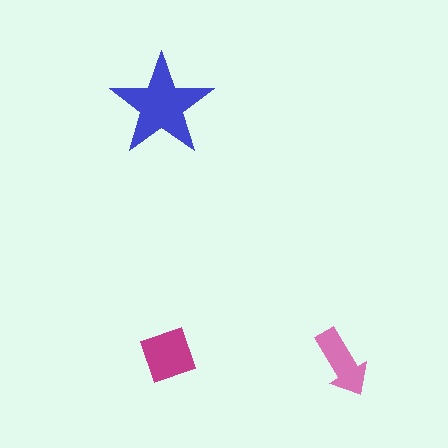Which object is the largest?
The blue star.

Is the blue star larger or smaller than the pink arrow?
Larger.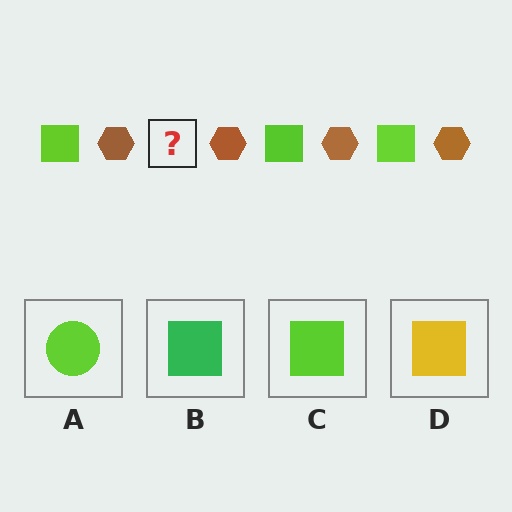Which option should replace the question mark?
Option C.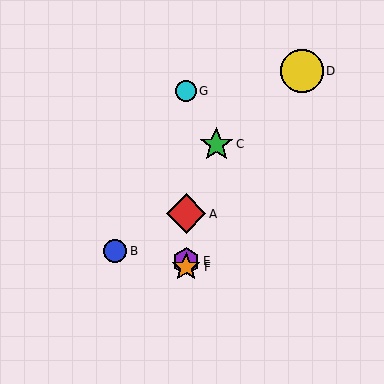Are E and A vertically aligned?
Yes, both are at x≈186.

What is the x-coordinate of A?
Object A is at x≈186.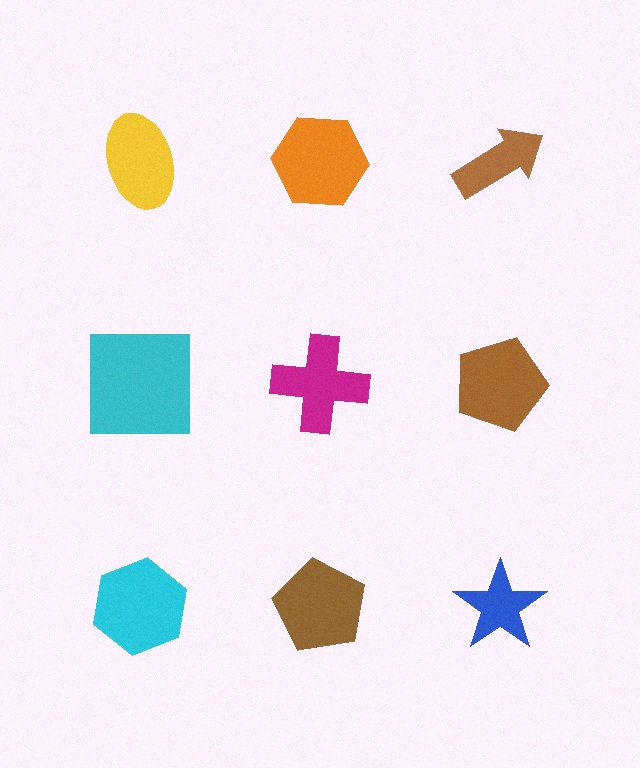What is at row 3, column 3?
A blue star.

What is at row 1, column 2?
An orange hexagon.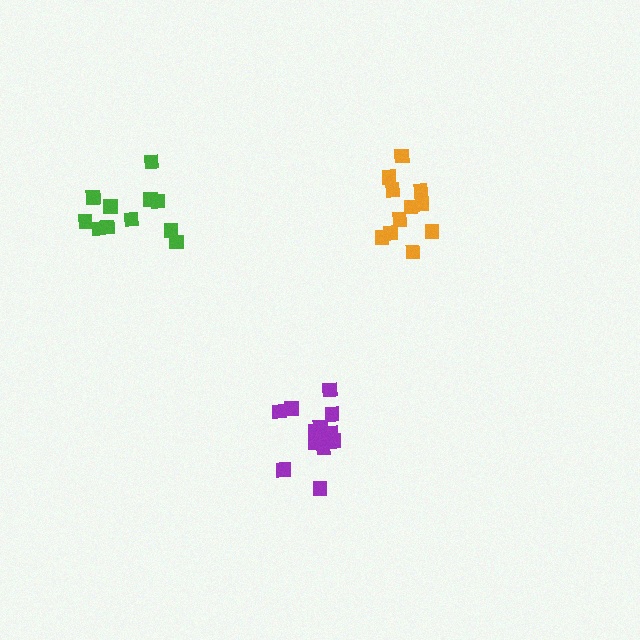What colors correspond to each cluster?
The clusters are colored: purple, orange, green.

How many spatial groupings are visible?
There are 3 spatial groupings.